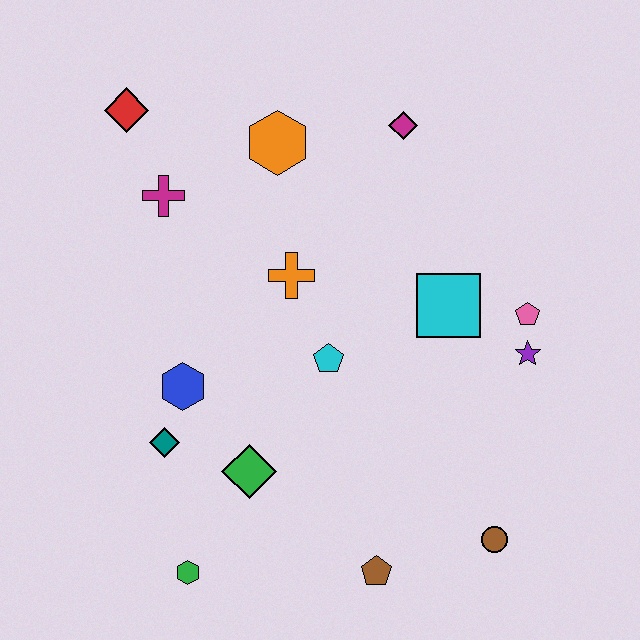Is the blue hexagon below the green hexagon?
No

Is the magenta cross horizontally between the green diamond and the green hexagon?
No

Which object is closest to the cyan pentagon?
The orange cross is closest to the cyan pentagon.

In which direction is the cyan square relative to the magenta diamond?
The cyan square is below the magenta diamond.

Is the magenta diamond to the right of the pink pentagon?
No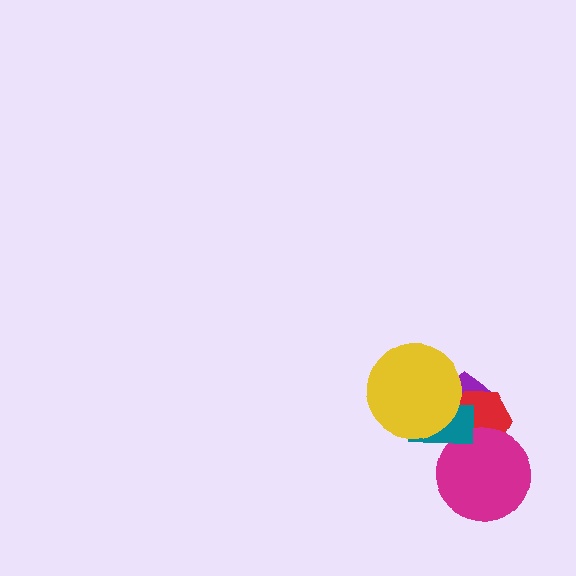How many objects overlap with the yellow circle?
3 objects overlap with the yellow circle.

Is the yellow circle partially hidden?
No, no other shape covers it.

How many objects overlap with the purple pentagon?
4 objects overlap with the purple pentagon.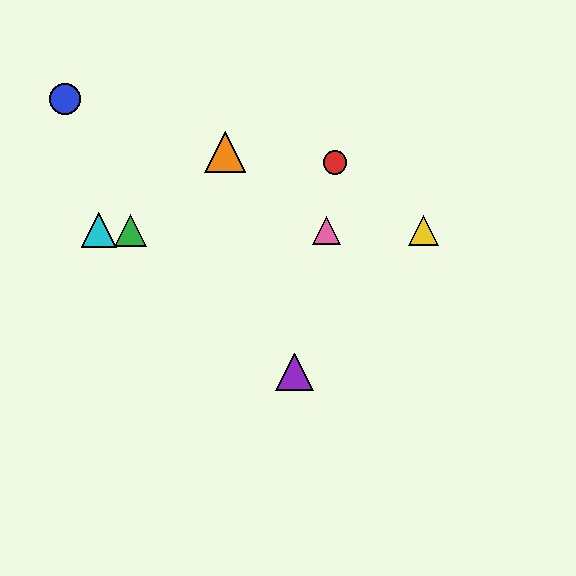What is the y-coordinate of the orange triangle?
The orange triangle is at y≈152.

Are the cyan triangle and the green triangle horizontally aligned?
Yes, both are at y≈230.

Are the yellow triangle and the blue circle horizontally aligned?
No, the yellow triangle is at y≈230 and the blue circle is at y≈99.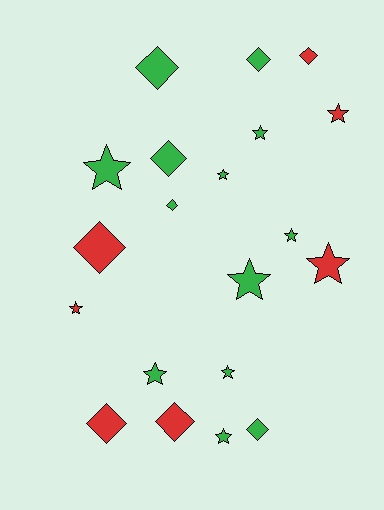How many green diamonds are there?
There are 5 green diamonds.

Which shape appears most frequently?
Star, with 11 objects.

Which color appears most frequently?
Green, with 13 objects.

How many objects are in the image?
There are 20 objects.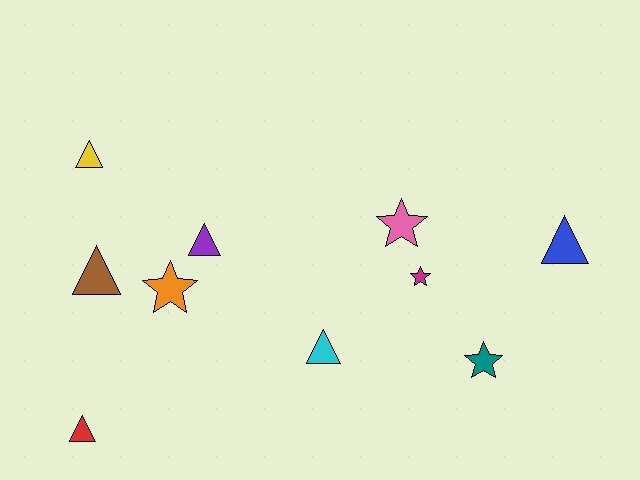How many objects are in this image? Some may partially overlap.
There are 10 objects.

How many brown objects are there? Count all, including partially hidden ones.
There is 1 brown object.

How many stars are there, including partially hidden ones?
There are 4 stars.